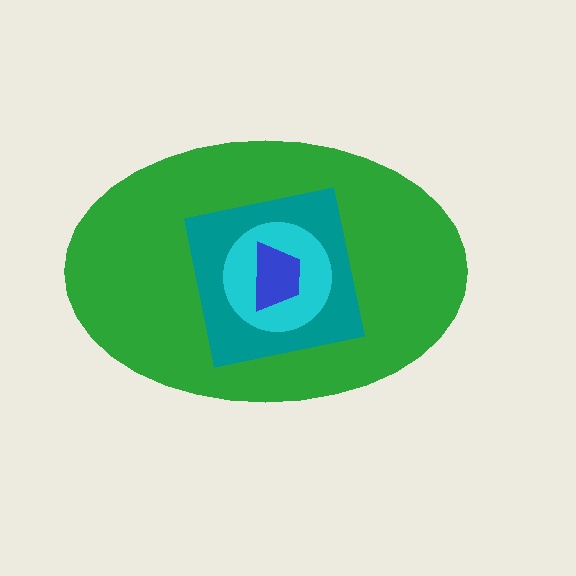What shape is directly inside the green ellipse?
The teal square.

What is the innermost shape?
The blue trapezoid.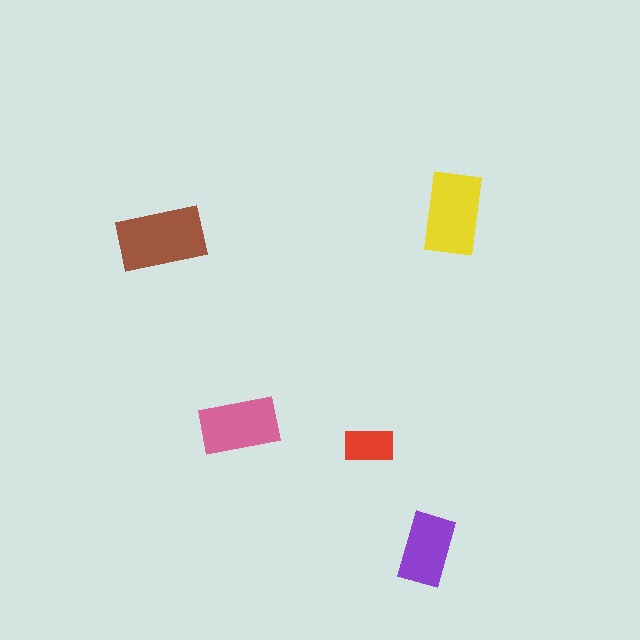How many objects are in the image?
There are 5 objects in the image.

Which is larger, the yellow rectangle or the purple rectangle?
The yellow one.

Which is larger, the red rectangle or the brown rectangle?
The brown one.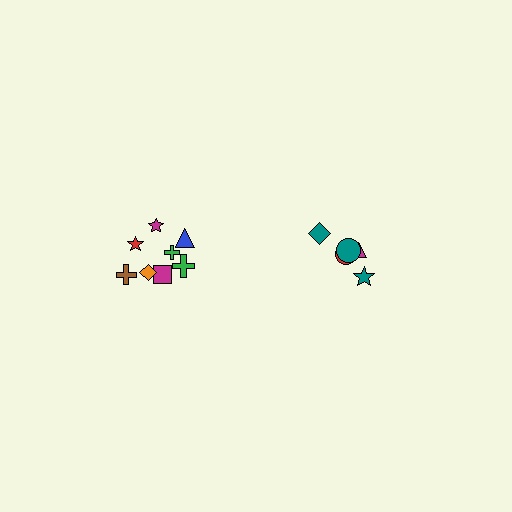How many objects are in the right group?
There are 5 objects.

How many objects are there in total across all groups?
There are 13 objects.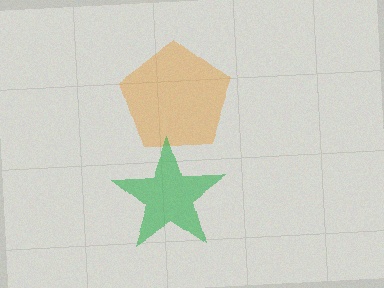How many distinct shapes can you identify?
There are 2 distinct shapes: an orange pentagon, a green star.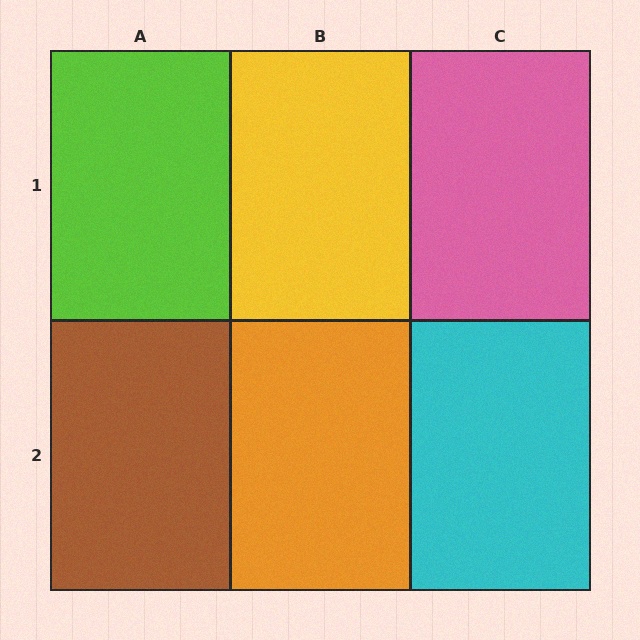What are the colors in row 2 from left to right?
Brown, orange, cyan.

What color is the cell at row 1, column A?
Lime.